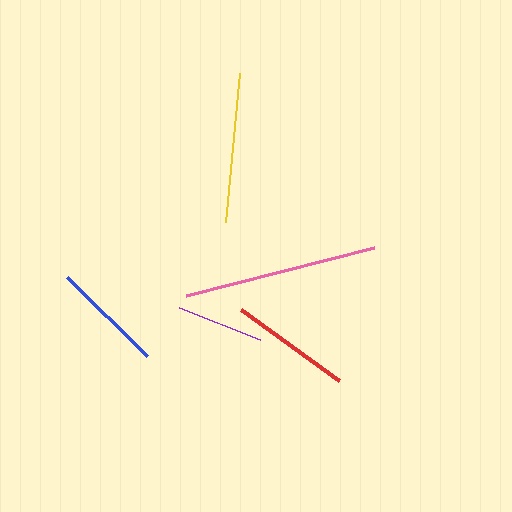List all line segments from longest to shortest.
From longest to shortest: pink, yellow, red, blue, purple.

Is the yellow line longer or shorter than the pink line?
The pink line is longer than the yellow line.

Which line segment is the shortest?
The purple line is the shortest at approximately 87 pixels.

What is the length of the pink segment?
The pink segment is approximately 194 pixels long.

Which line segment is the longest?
The pink line is the longest at approximately 194 pixels.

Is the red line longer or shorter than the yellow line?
The yellow line is longer than the red line.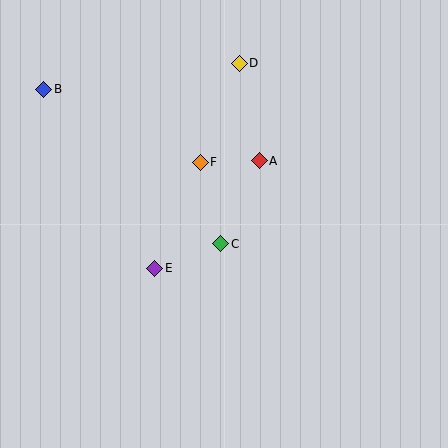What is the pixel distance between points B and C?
The distance between B and C is 235 pixels.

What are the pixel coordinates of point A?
Point A is at (259, 161).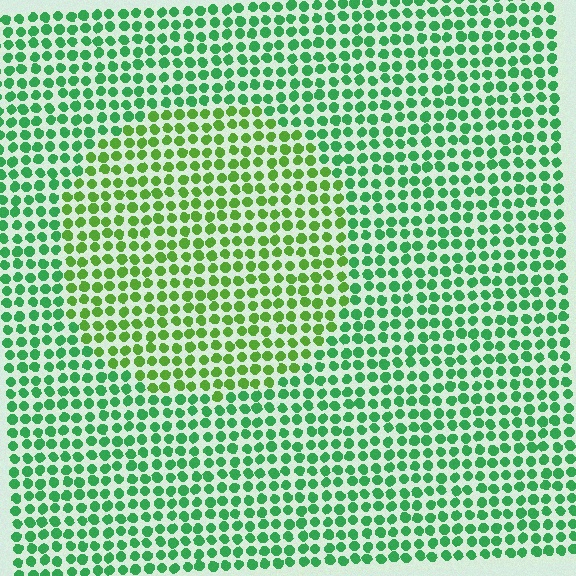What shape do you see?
I see a circle.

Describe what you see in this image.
The image is filled with small green elements in a uniform arrangement. A circle-shaped region is visible where the elements are tinted to a slightly different hue, forming a subtle color boundary.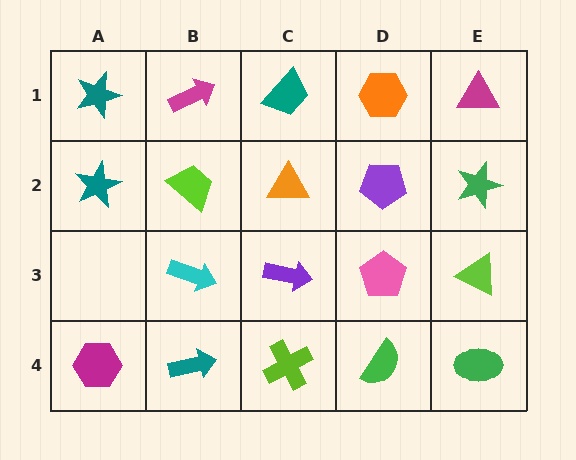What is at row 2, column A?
A teal star.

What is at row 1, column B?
A magenta arrow.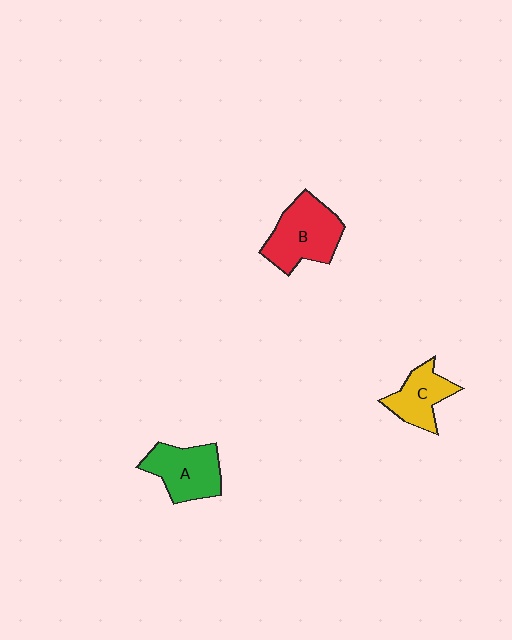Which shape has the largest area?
Shape B (red).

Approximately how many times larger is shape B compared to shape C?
Approximately 1.5 times.